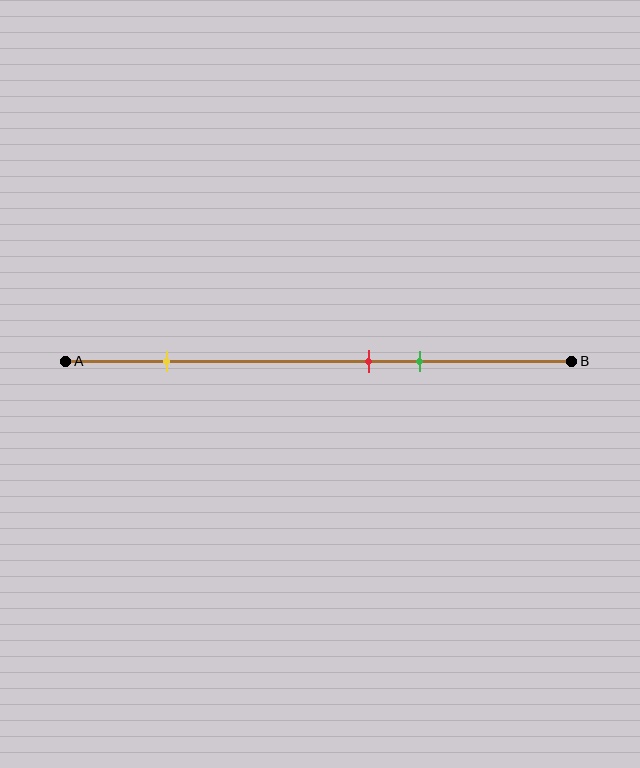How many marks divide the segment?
There are 3 marks dividing the segment.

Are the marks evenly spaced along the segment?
No, the marks are not evenly spaced.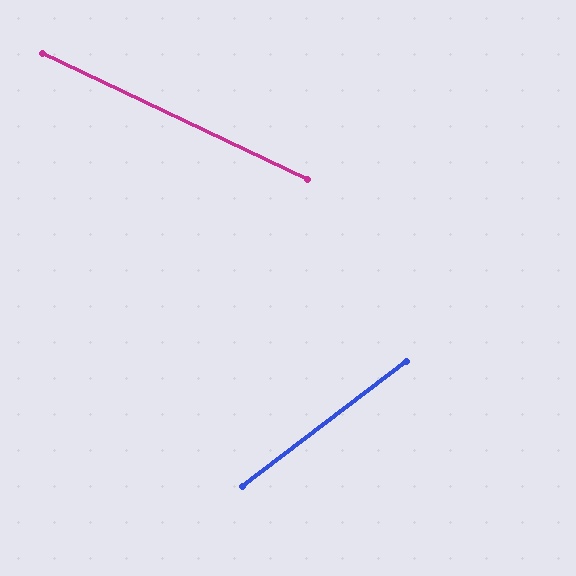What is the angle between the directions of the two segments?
Approximately 63 degrees.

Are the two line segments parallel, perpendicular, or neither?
Neither parallel nor perpendicular — they differ by about 63°.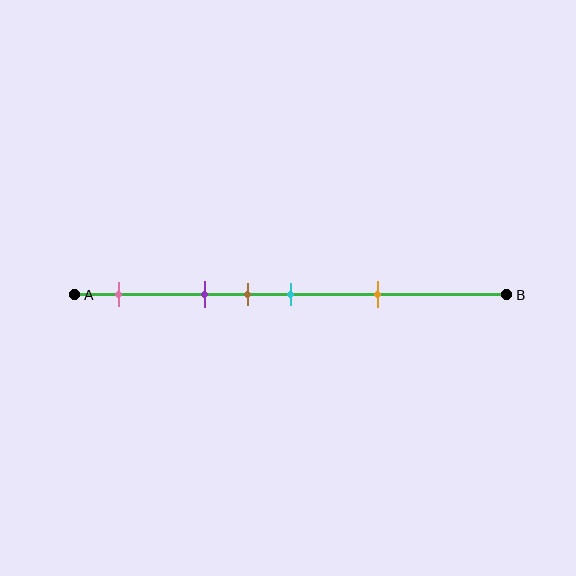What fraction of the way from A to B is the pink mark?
The pink mark is approximately 10% (0.1) of the way from A to B.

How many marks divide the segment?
There are 5 marks dividing the segment.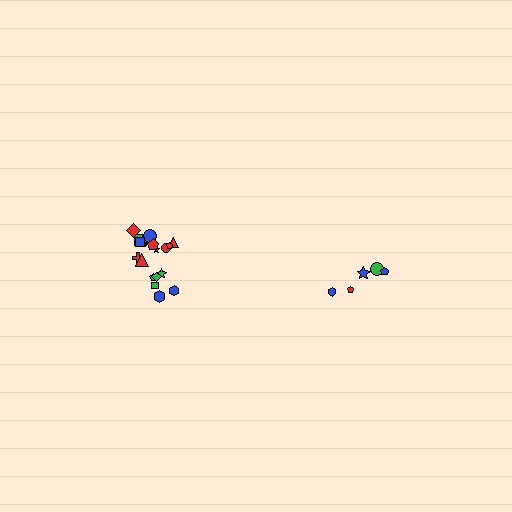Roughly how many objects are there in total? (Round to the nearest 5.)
Roughly 25 objects in total.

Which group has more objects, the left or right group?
The left group.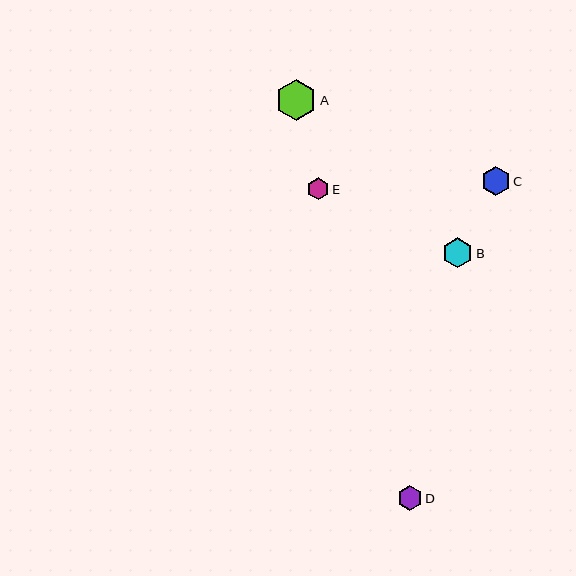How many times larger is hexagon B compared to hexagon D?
Hexagon B is approximately 1.2 times the size of hexagon D.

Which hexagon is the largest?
Hexagon A is the largest with a size of approximately 41 pixels.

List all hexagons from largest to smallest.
From largest to smallest: A, B, C, D, E.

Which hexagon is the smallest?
Hexagon E is the smallest with a size of approximately 22 pixels.